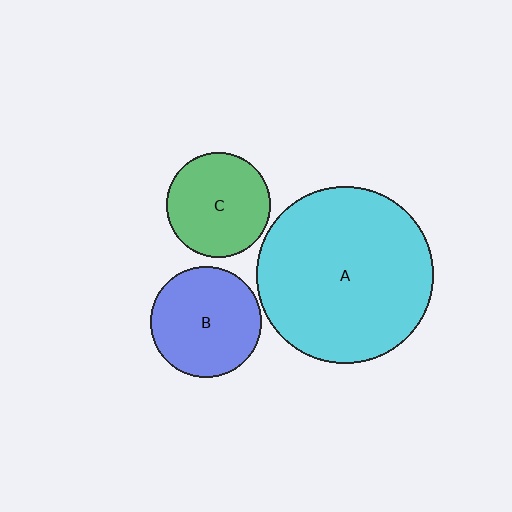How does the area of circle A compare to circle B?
Approximately 2.6 times.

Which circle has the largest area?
Circle A (cyan).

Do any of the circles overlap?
No, none of the circles overlap.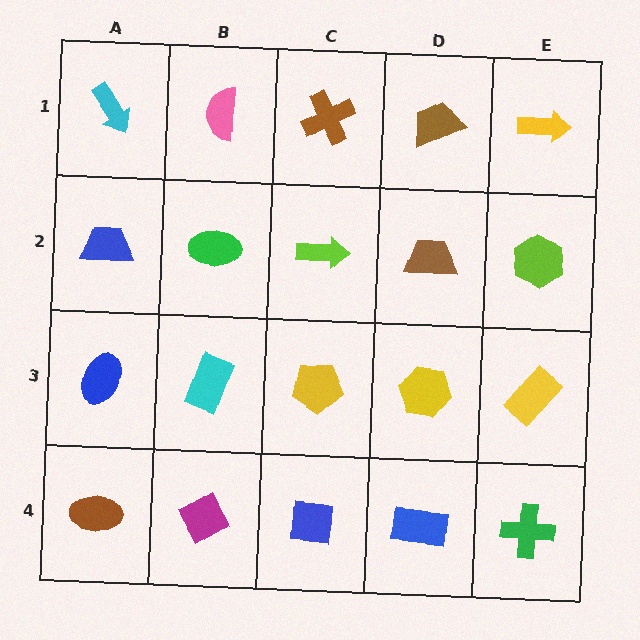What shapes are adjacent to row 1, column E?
A lime hexagon (row 2, column E), a brown trapezoid (row 1, column D).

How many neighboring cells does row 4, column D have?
3.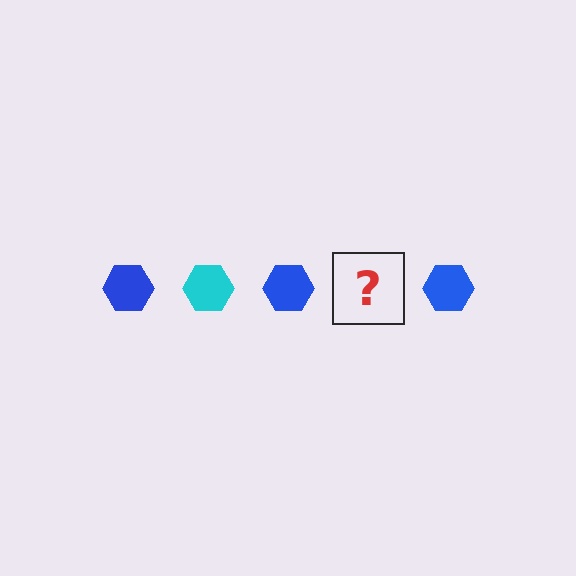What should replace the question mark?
The question mark should be replaced with a cyan hexagon.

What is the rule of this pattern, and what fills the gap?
The rule is that the pattern cycles through blue, cyan hexagons. The gap should be filled with a cyan hexagon.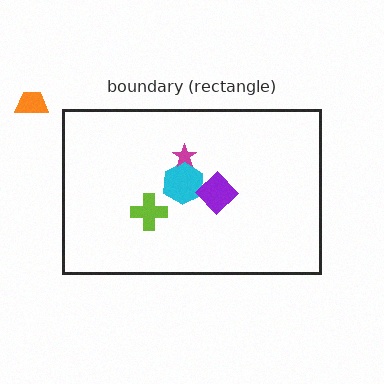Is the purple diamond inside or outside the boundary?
Inside.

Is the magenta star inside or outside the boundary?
Inside.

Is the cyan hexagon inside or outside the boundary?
Inside.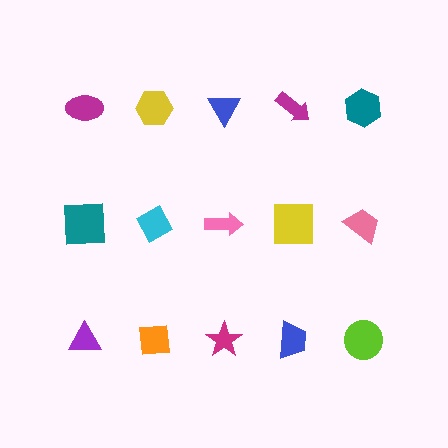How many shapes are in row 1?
5 shapes.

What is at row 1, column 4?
A magenta arrow.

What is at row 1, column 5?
A teal hexagon.